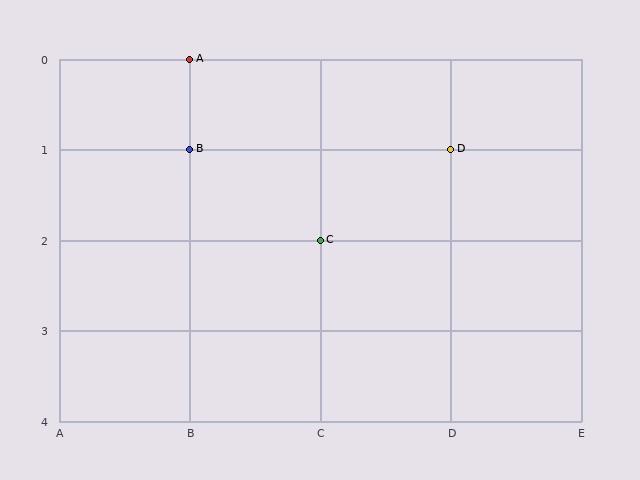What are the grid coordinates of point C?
Point C is at grid coordinates (C, 2).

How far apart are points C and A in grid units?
Points C and A are 1 column and 2 rows apart (about 2.2 grid units diagonally).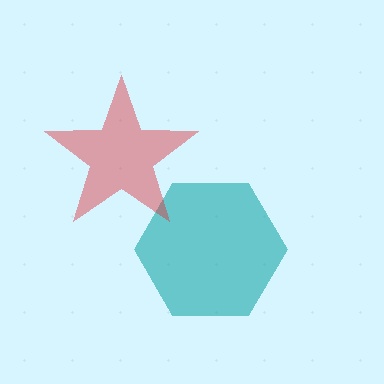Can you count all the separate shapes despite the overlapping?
Yes, there are 2 separate shapes.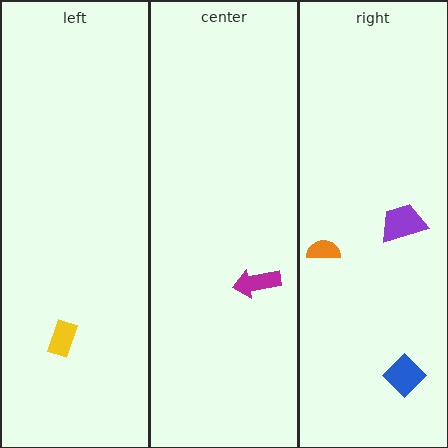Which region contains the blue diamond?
The right region.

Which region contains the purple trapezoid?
The right region.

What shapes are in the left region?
The yellow rectangle.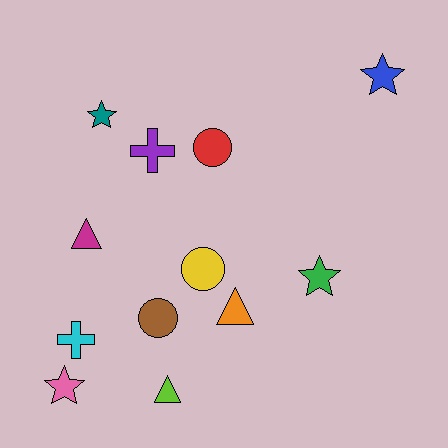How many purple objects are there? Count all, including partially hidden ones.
There is 1 purple object.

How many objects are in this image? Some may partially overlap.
There are 12 objects.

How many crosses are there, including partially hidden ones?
There are 2 crosses.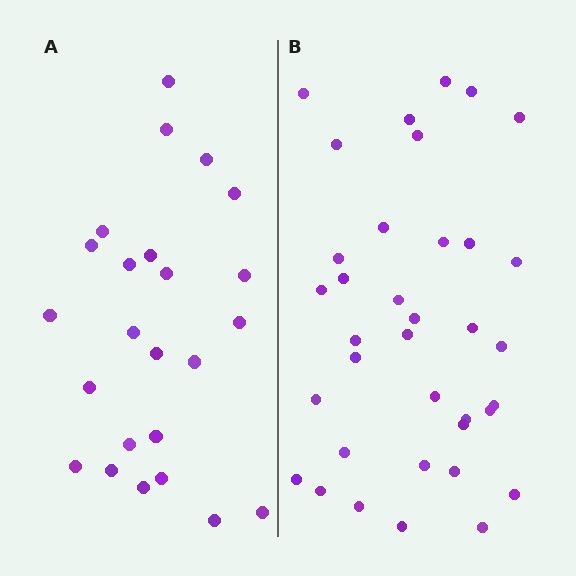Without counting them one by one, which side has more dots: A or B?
Region B (the right region) has more dots.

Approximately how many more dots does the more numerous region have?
Region B has roughly 12 or so more dots than region A.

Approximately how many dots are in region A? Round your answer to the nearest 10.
About 20 dots. (The exact count is 24, which rounds to 20.)